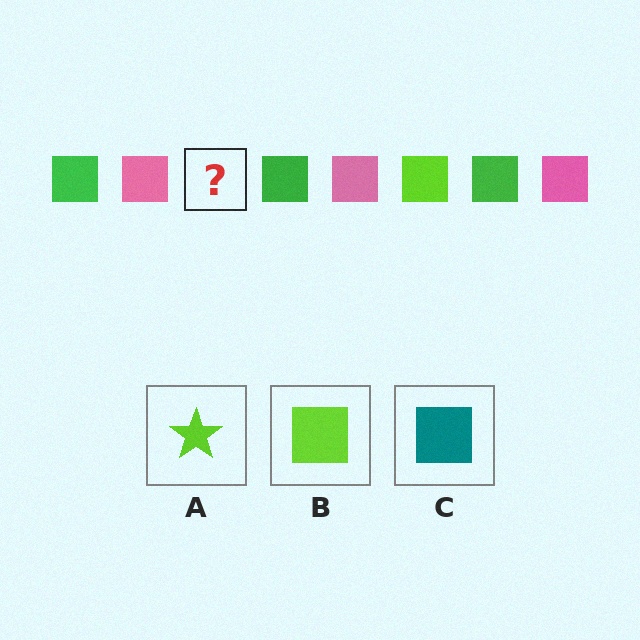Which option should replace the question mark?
Option B.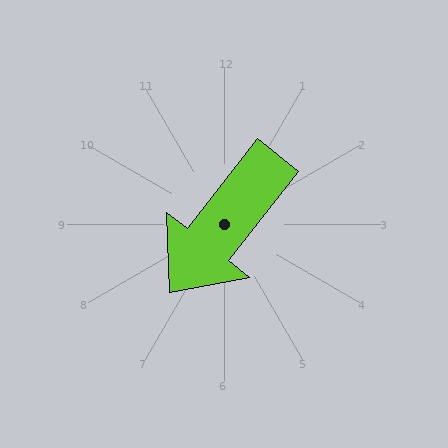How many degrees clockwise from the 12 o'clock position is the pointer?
Approximately 218 degrees.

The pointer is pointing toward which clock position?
Roughly 7 o'clock.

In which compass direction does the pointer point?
Southwest.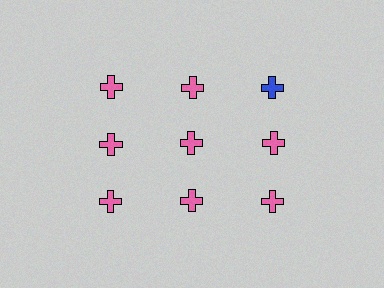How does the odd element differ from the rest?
It has a different color: blue instead of pink.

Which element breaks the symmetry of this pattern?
The blue cross in the top row, center column breaks the symmetry. All other shapes are pink crosses.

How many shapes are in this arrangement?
There are 9 shapes arranged in a grid pattern.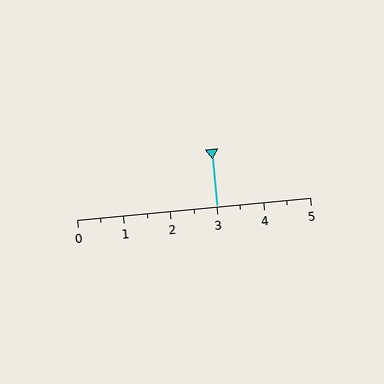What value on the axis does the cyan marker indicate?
The marker indicates approximately 3.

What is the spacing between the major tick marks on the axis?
The major ticks are spaced 1 apart.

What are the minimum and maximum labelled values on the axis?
The axis runs from 0 to 5.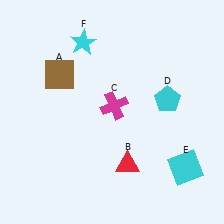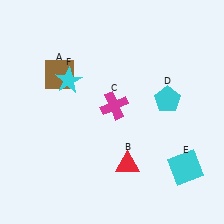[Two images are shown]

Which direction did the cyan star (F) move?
The cyan star (F) moved down.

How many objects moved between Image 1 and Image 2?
1 object moved between the two images.